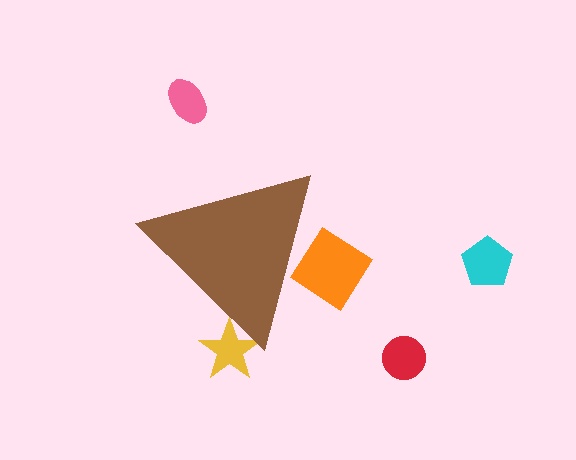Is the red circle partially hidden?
No, the red circle is fully visible.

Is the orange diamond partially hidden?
Yes, the orange diamond is partially hidden behind the brown triangle.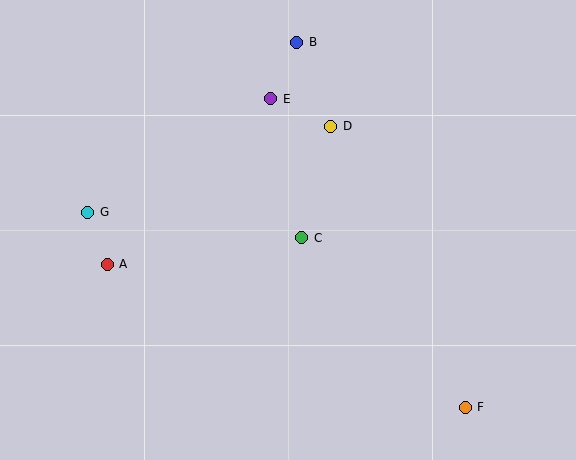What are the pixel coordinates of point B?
Point B is at (297, 42).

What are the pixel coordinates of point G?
Point G is at (88, 212).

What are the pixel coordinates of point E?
Point E is at (271, 99).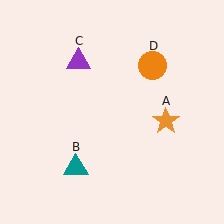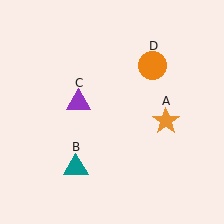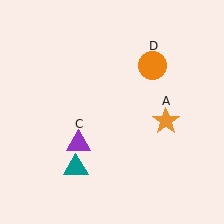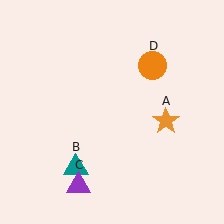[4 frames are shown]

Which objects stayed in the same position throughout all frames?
Orange star (object A) and teal triangle (object B) and orange circle (object D) remained stationary.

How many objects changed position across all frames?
1 object changed position: purple triangle (object C).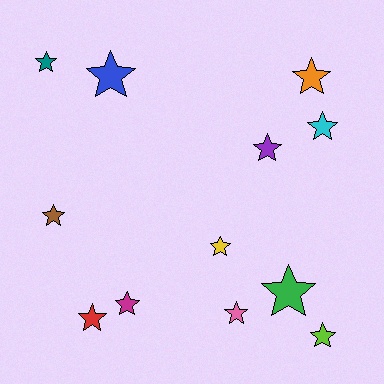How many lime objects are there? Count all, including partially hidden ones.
There is 1 lime object.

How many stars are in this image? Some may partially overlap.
There are 12 stars.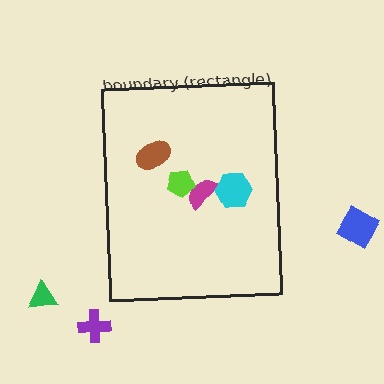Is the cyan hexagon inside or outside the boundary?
Inside.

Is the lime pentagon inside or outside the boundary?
Inside.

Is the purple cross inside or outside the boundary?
Outside.